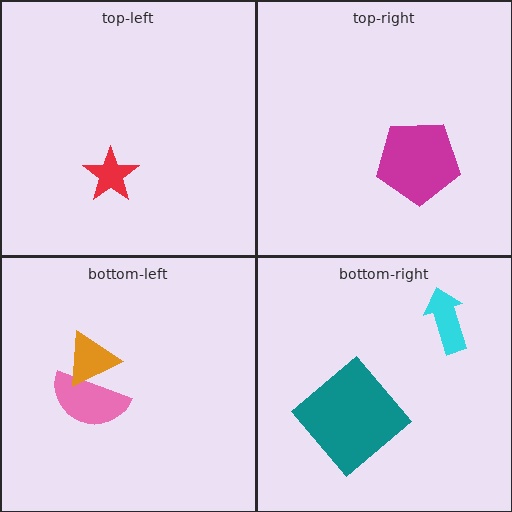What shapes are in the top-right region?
The magenta pentagon.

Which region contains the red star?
The top-left region.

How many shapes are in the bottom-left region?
2.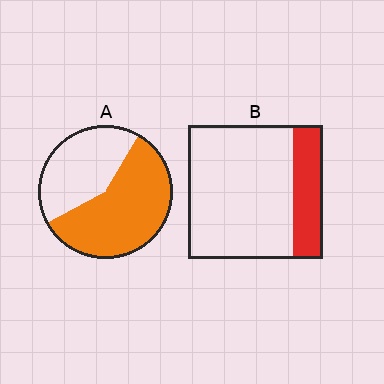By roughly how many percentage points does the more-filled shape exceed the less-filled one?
By roughly 35 percentage points (A over B).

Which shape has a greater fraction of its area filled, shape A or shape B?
Shape A.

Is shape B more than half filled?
No.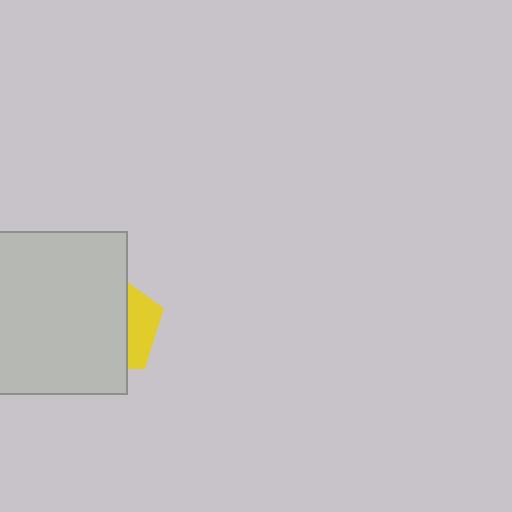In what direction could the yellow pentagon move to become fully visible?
The yellow pentagon could move right. That would shift it out from behind the light gray rectangle entirely.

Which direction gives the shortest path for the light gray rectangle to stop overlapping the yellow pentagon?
Moving left gives the shortest separation.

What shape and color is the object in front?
The object in front is a light gray rectangle.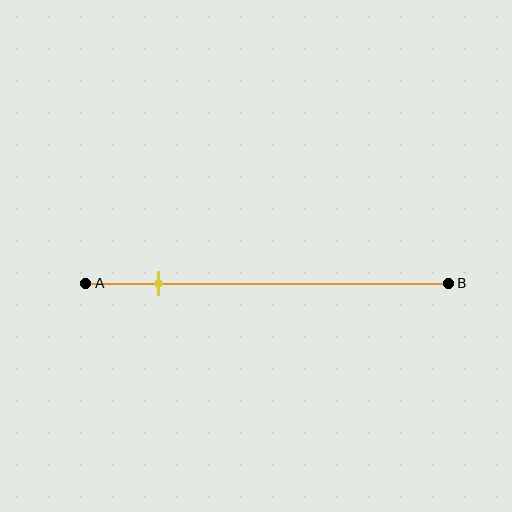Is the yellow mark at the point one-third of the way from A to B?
No, the mark is at about 20% from A, not at the 33% one-third point.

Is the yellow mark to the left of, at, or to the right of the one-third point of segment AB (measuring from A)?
The yellow mark is to the left of the one-third point of segment AB.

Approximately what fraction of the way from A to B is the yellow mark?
The yellow mark is approximately 20% of the way from A to B.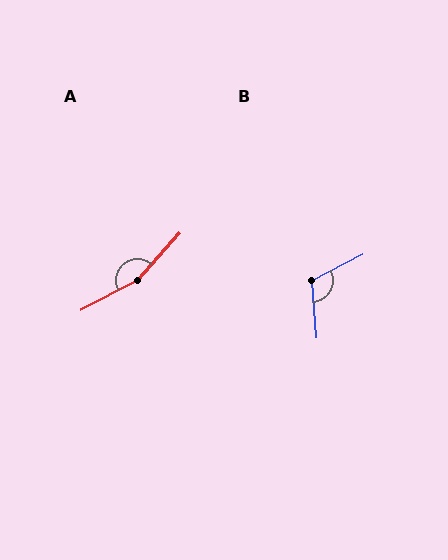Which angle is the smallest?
B, at approximately 113 degrees.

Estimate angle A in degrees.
Approximately 160 degrees.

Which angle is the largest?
A, at approximately 160 degrees.